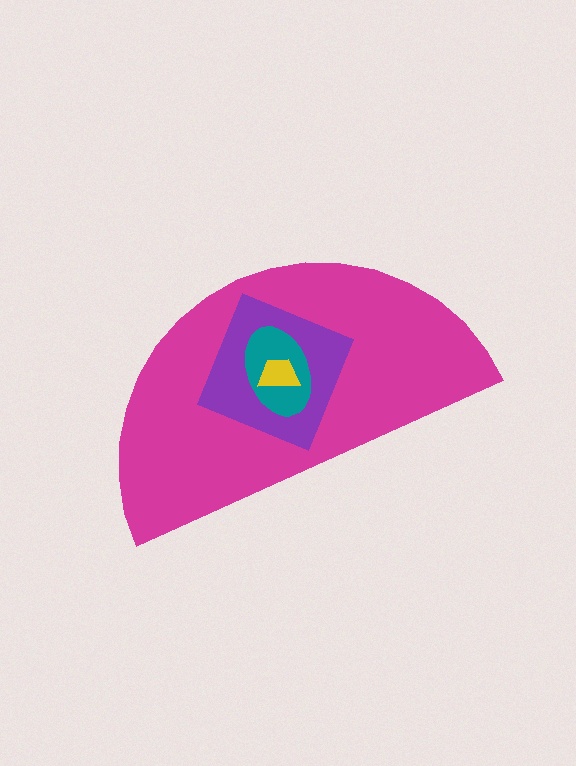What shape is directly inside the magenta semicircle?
The purple square.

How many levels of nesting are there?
4.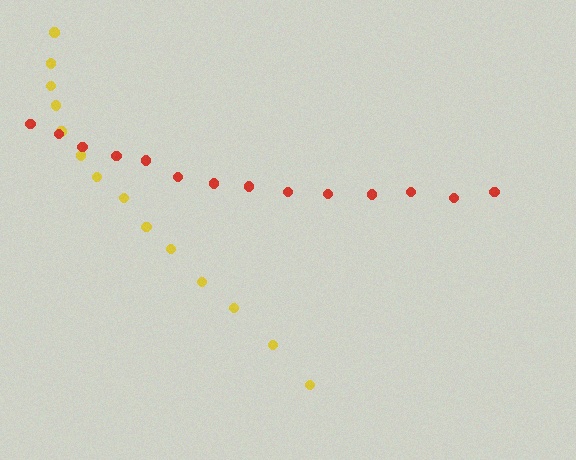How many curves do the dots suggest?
There are 2 distinct paths.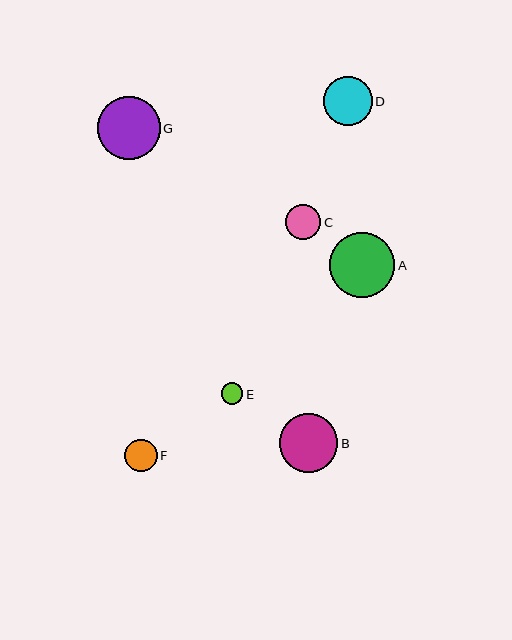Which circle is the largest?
Circle A is the largest with a size of approximately 65 pixels.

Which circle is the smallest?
Circle E is the smallest with a size of approximately 22 pixels.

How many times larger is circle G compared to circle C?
Circle G is approximately 1.8 times the size of circle C.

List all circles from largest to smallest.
From largest to smallest: A, G, B, D, C, F, E.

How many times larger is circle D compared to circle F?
Circle D is approximately 1.5 times the size of circle F.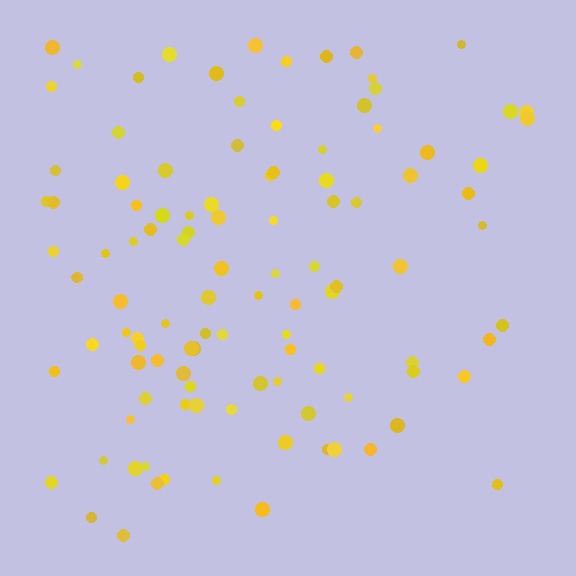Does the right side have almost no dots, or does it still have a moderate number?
Still a moderate number, just noticeably fewer than the left.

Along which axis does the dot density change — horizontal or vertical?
Horizontal.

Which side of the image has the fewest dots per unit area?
The right.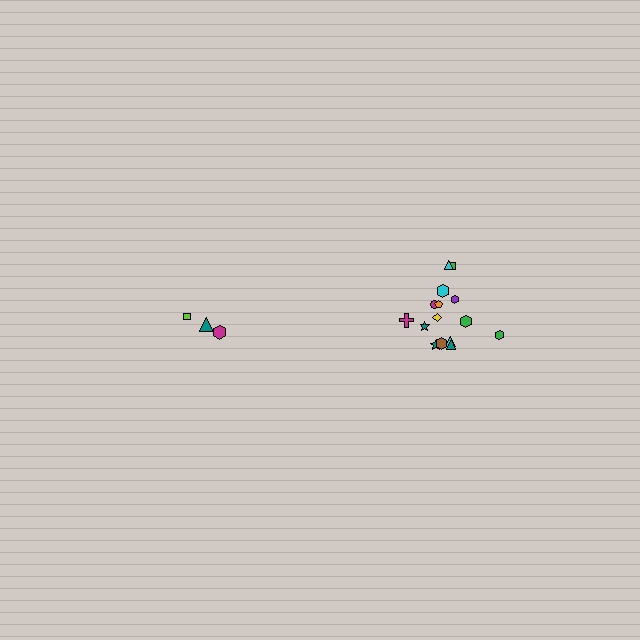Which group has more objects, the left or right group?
The right group.